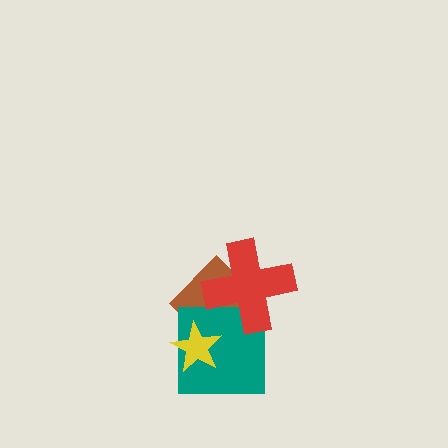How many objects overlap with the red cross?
2 objects overlap with the red cross.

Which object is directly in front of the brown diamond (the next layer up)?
The teal square is directly in front of the brown diamond.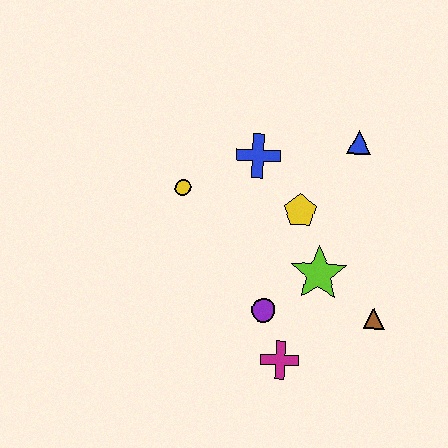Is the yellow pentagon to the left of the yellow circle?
No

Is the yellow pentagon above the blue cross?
No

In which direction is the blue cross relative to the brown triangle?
The blue cross is above the brown triangle.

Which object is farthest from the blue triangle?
The magenta cross is farthest from the blue triangle.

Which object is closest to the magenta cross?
The purple circle is closest to the magenta cross.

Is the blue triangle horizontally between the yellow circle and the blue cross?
No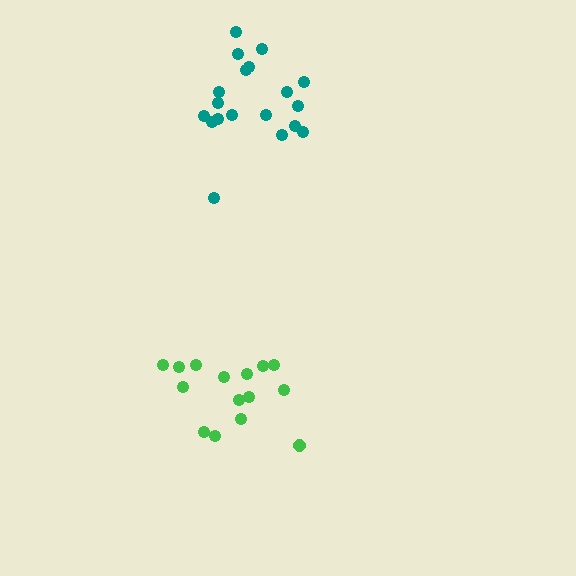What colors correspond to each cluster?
The clusters are colored: teal, green.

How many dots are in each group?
Group 1: 19 dots, Group 2: 15 dots (34 total).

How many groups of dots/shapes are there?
There are 2 groups.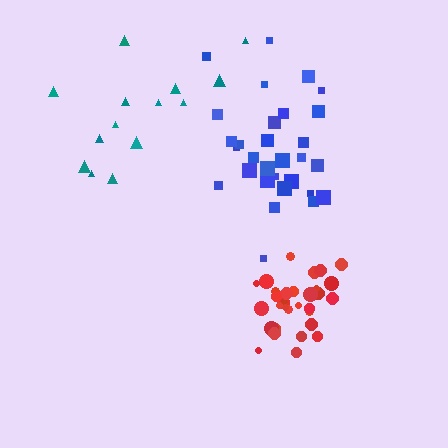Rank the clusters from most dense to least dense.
red, blue, teal.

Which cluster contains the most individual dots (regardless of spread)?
Red (34).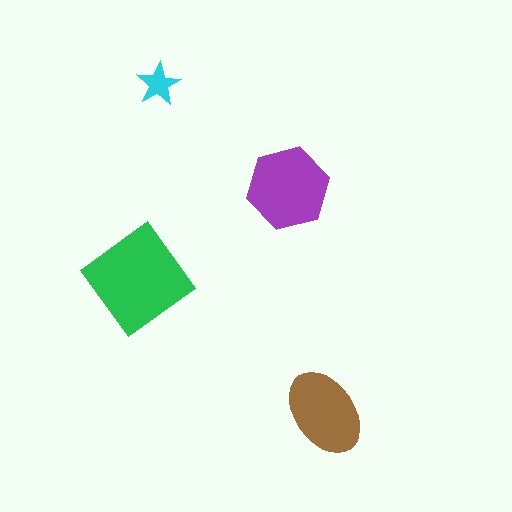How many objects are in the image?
There are 4 objects in the image.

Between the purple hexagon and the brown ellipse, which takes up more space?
The purple hexagon.